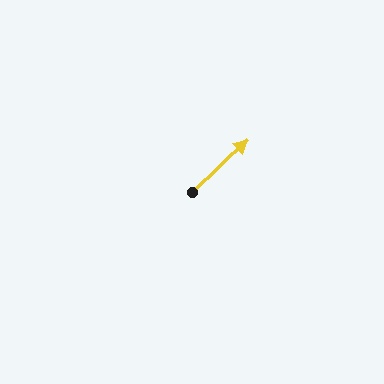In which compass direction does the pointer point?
Northeast.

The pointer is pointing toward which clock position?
Roughly 2 o'clock.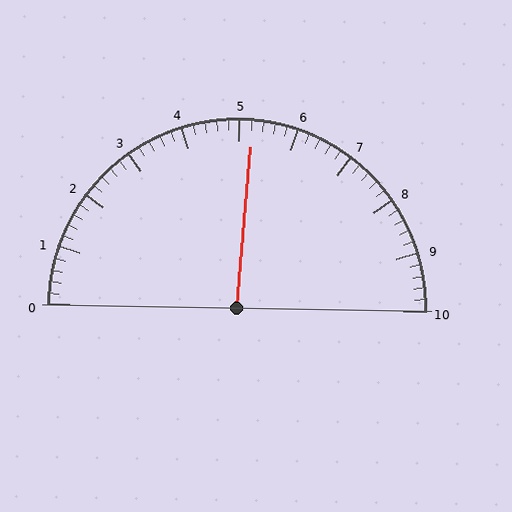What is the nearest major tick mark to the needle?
The nearest major tick mark is 5.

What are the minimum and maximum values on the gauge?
The gauge ranges from 0 to 10.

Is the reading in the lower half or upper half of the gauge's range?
The reading is in the upper half of the range (0 to 10).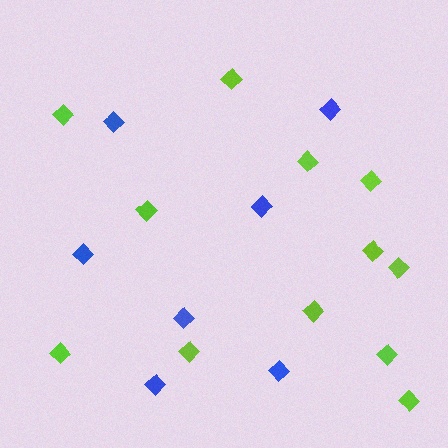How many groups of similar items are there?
There are 2 groups: one group of lime diamonds (12) and one group of blue diamonds (7).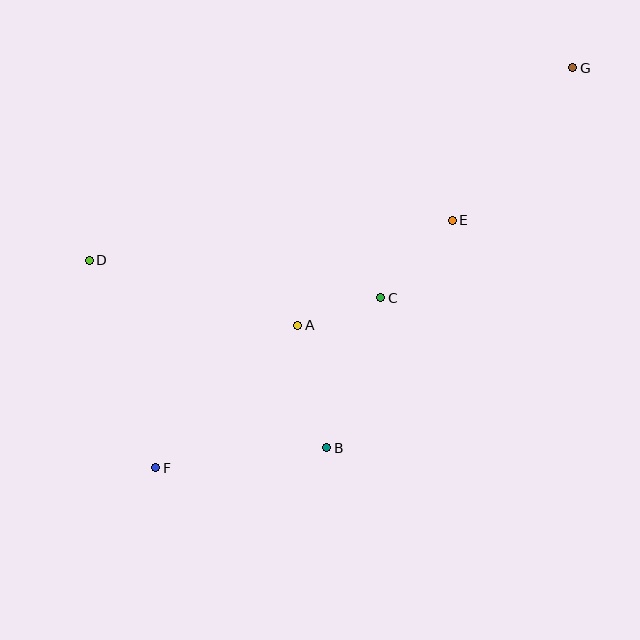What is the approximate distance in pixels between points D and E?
The distance between D and E is approximately 365 pixels.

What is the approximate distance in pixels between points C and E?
The distance between C and E is approximately 105 pixels.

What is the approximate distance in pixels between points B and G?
The distance between B and G is approximately 453 pixels.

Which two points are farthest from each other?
Points F and G are farthest from each other.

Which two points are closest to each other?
Points A and C are closest to each other.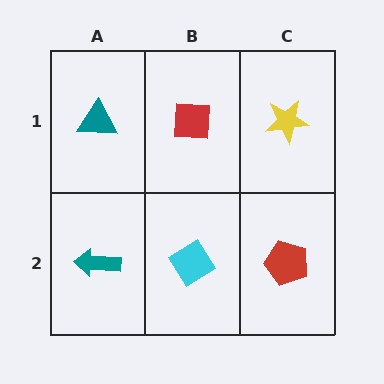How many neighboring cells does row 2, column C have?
2.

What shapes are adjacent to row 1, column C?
A red pentagon (row 2, column C), a red square (row 1, column B).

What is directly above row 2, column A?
A teal triangle.